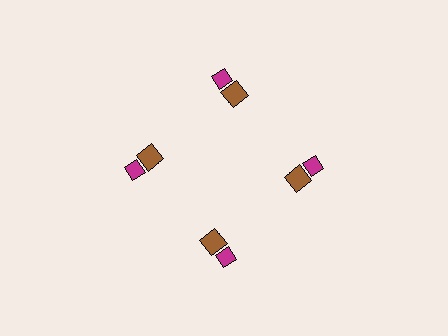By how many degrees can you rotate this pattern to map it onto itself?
The pattern maps onto itself every 90 degrees of rotation.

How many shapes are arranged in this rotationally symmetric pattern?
There are 12 shapes, arranged in 4 groups of 3.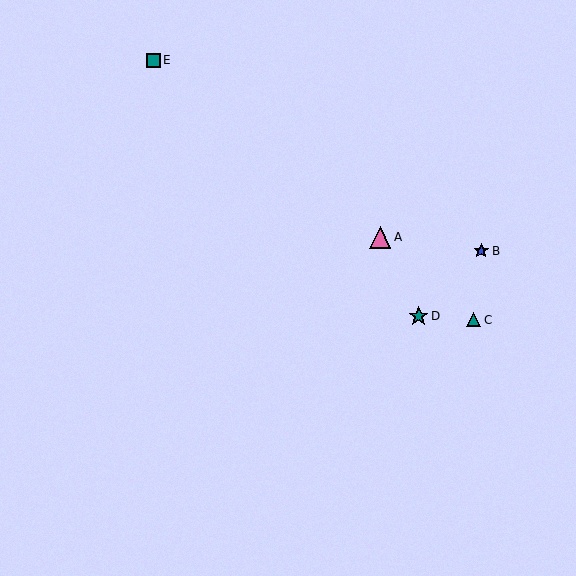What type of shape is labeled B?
Shape B is a blue star.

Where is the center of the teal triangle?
The center of the teal triangle is at (474, 320).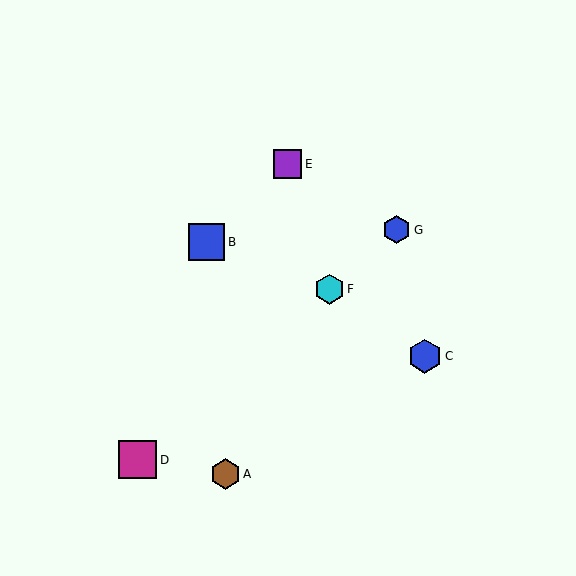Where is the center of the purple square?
The center of the purple square is at (287, 164).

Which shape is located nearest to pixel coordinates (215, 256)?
The blue square (labeled B) at (206, 242) is nearest to that location.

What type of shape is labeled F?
Shape F is a cyan hexagon.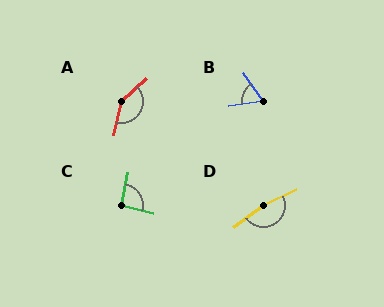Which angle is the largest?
D, at approximately 169 degrees.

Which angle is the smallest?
B, at approximately 63 degrees.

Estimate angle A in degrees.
Approximately 146 degrees.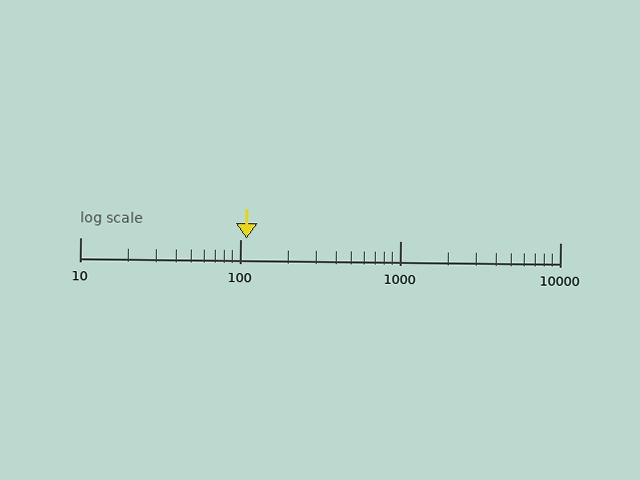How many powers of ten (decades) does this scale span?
The scale spans 3 decades, from 10 to 10000.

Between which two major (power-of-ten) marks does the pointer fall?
The pointer is between 100 and 1000.